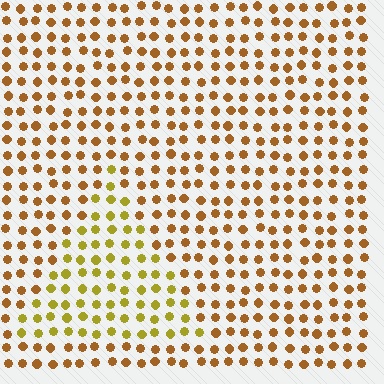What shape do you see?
I see a triangle.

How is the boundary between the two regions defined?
The boundary is defined purely by a slight shift in hue (about 29 degrees). Spacing, size, and orientation are identical on both sides.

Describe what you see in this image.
The image is filled with small brown elements in a uniform arrangement. A triangle-shaped region is visible where the elements are tinted to a slightly different hue, forming a subtle color boundary.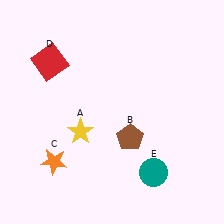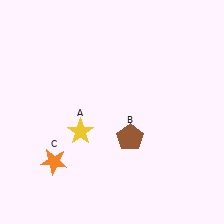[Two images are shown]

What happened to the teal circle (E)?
The teal circle (E) was removed in Image 2. It was in the bottom-right area of Image 1.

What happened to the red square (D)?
The red square (D) was removed in Image 2. It was in the top-left area of Image 1.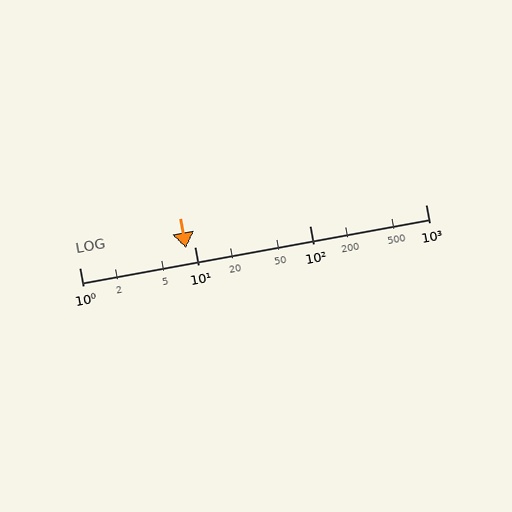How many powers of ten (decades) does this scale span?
The scale spans 3 decades, from 1 to 1000.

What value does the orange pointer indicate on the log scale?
The pointer indicates approximately 8.4.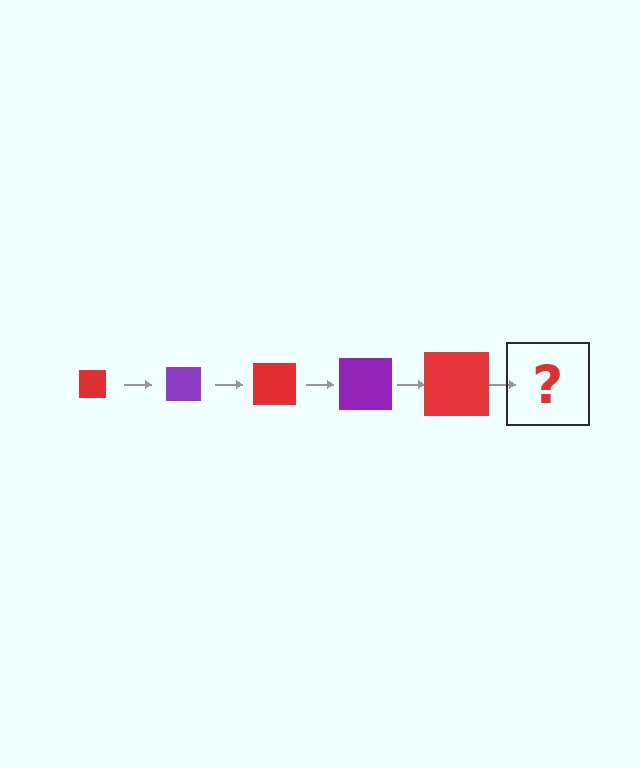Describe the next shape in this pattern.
It should be a purple square, larger than the previous one.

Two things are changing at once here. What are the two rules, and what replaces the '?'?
The two rules are that the square grows larger each step and the color cycles through red and purple. The '?' should be a purple square, larger than the previous one.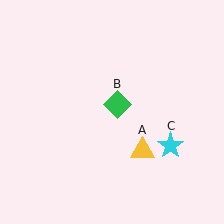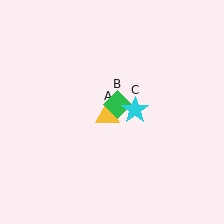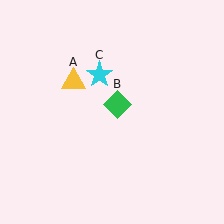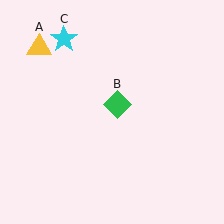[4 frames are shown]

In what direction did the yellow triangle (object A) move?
The yellow triangle (object A) moved up and to the left.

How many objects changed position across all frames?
2 objects changed position: yellow triangle (object A), cyan star (object C).